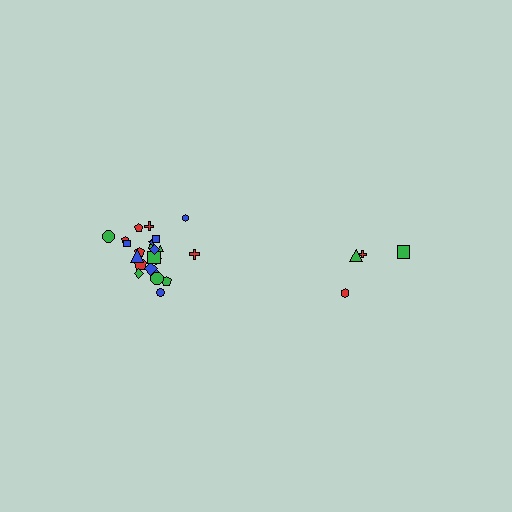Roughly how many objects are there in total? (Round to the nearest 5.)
Roughly 30 objects in total.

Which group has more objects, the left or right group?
The left group.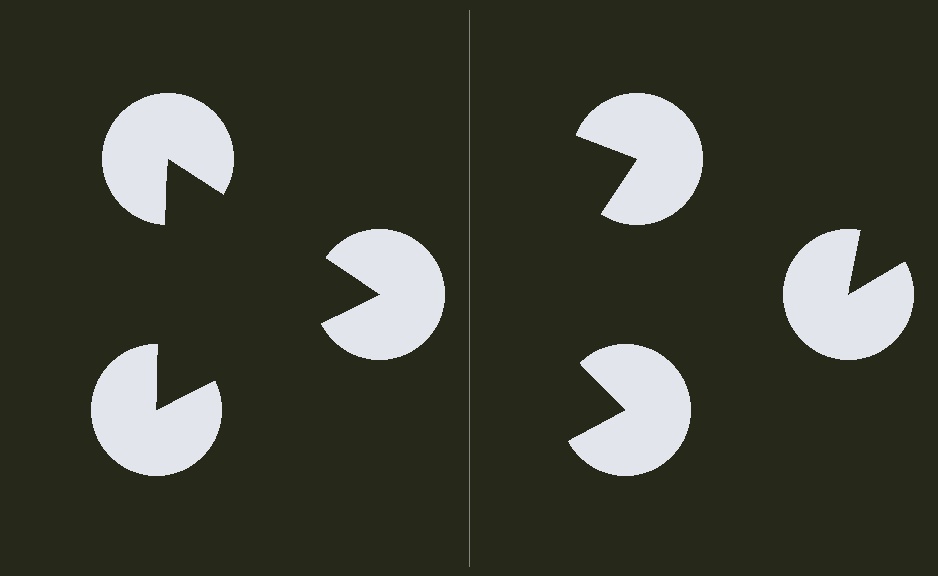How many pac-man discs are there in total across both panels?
6 — 3 on each side.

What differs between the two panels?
The pac-man discs are positioned identically on both sides; only the wedge orientations differ. On the left they align to a triangle; on the right they are misaligned.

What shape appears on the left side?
An illusory triangle.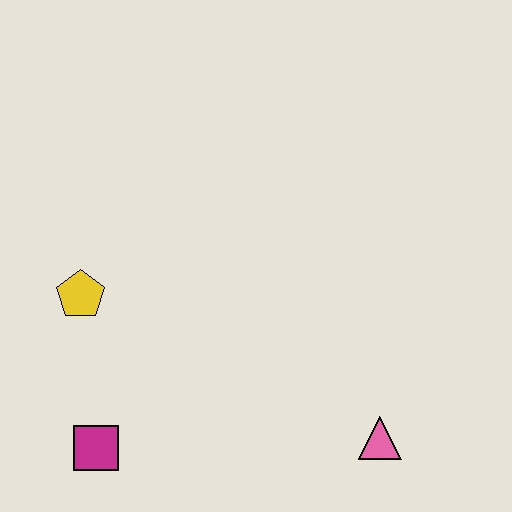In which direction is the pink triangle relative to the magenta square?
The pink triangle is to the right of the magenta square.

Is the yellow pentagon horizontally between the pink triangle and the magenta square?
No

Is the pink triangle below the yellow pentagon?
Yes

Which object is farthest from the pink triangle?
The yellow pentagon is farthest from the pink triangle.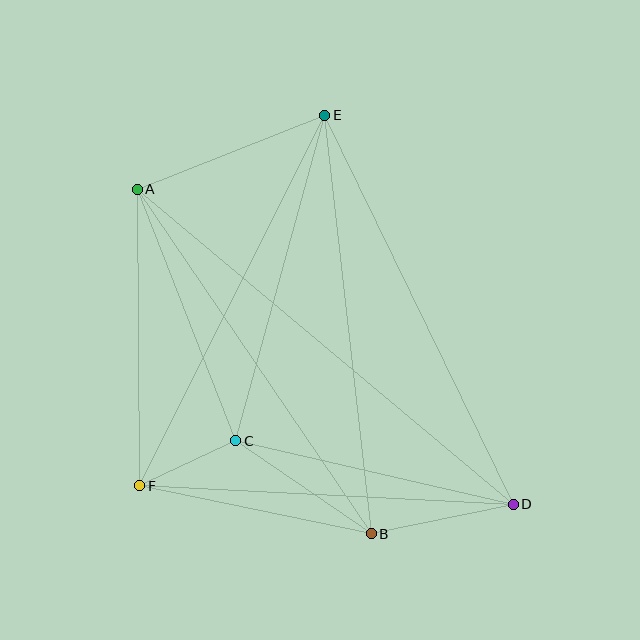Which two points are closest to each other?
Points C and F are closest to each other.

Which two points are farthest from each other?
Points A and D are farthest from each other.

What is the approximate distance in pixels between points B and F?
The distance between B and F is approximately 237 pixels.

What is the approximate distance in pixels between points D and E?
The distance between D and E is approximately 432 pixels.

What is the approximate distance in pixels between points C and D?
The distance between C and D is approximately 285 pixels.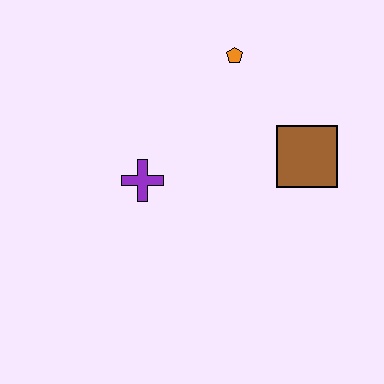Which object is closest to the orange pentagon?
The brown square is closest to the orange pentagon.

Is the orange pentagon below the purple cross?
No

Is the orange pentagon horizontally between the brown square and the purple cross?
Yes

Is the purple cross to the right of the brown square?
No